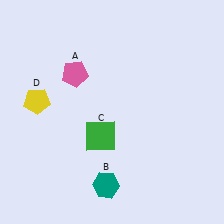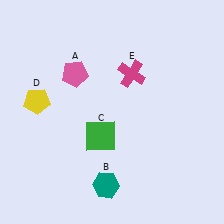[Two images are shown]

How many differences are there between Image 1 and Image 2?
There is 1 difference between the two images.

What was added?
A magenta cross (E) was added in Image 2.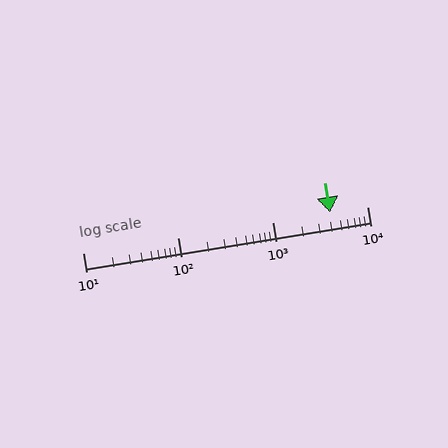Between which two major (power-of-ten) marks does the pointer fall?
The pointer is between 1000 and 10000.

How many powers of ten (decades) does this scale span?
The scale spans 3 decades, from 10 to 10000.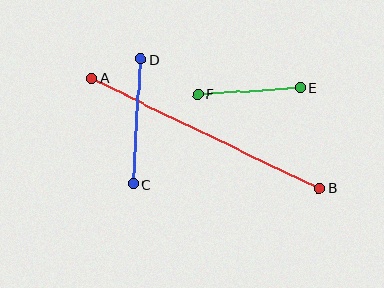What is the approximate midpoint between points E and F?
The midpoint is at approximately (249, 91) pixels.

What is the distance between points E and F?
The distance is approximately 103 pixels.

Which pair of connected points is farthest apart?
Points A and B are farthest apart.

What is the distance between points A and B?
The distance is approximately 253 pixels.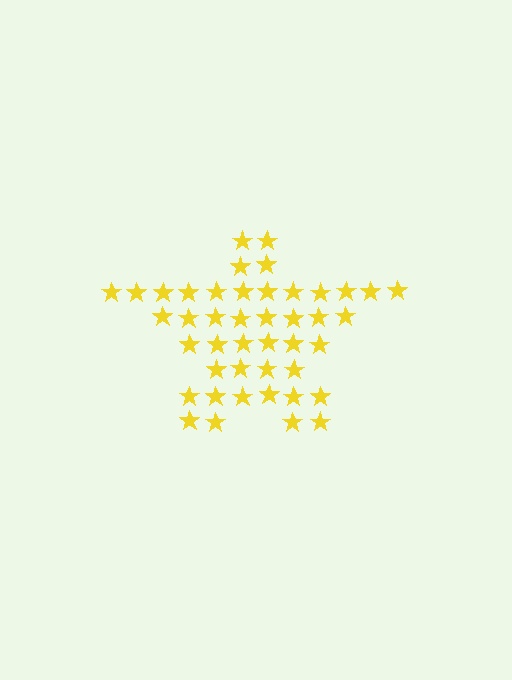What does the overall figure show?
The overall figure shows a star.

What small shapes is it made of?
It is made of small stars.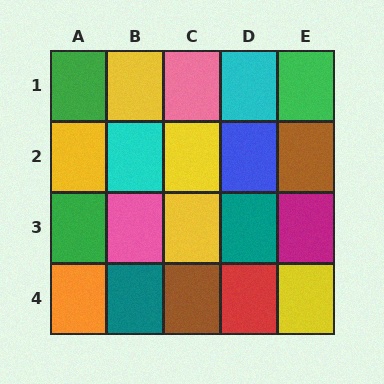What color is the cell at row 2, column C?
Yellow.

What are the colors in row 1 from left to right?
Green, yellow, pink, cyan, green.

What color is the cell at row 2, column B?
Cyan.